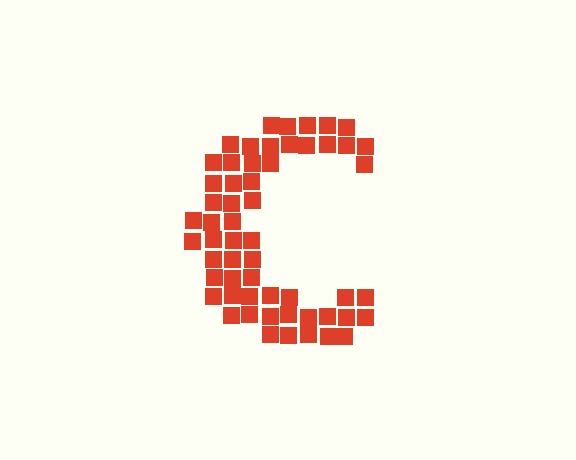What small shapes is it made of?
It is made of small squares.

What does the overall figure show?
The overall figure shows the letter C.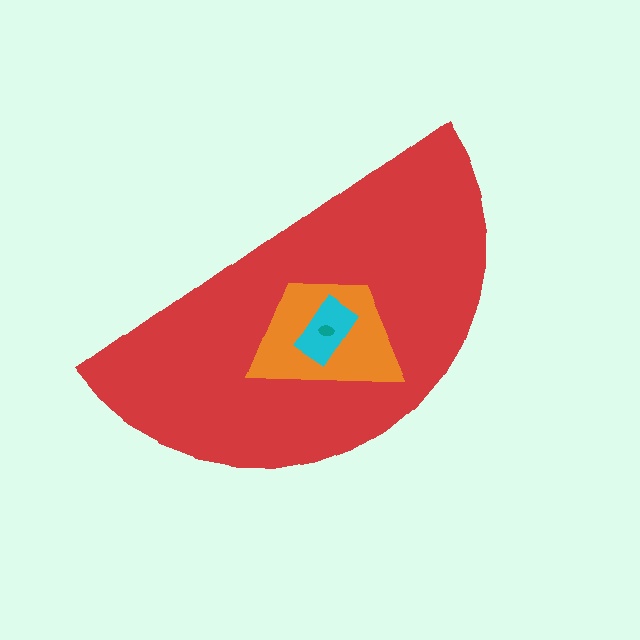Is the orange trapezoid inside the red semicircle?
Yes.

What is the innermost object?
The teal ellipse.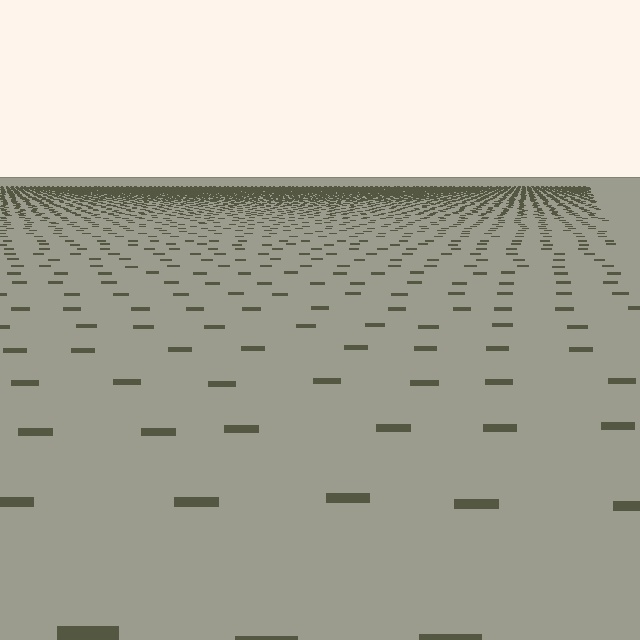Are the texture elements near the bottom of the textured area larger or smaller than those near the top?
Larger. Near the bottom, elements are closer to the viewer and appear at a bigger on-screen size.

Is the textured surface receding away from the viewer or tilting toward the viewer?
The surface is receding away from the viewer. Texture elements get smaller and denser toward the top.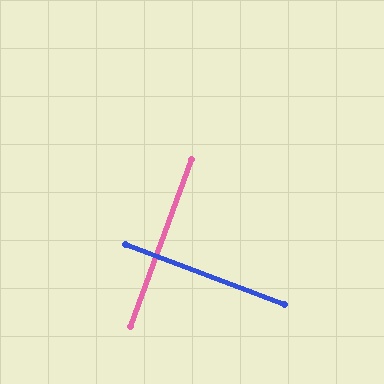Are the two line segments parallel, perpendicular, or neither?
Perpendicular — they meet at approximately 90°.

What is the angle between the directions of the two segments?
Approximately 90 degrees.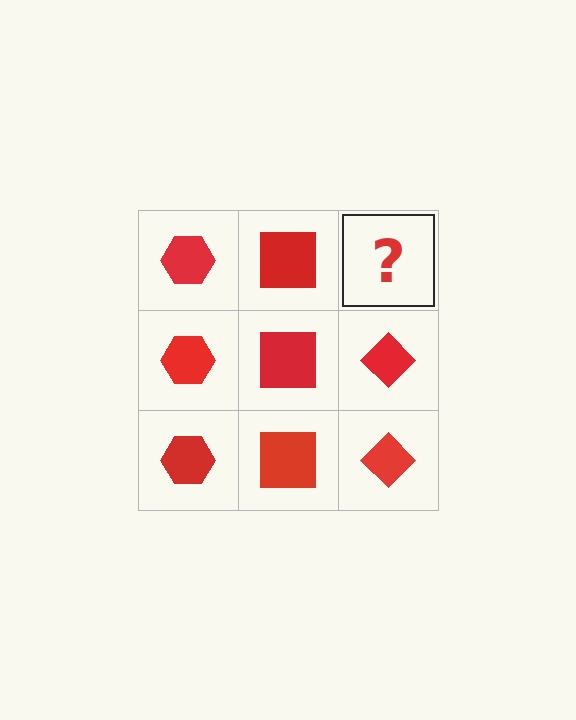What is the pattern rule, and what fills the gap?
The rule is that each column has a consistent shape. The gap should be filled with a red diamond.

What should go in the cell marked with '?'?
The missing cell should contain a red diamond.